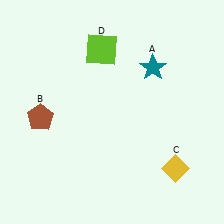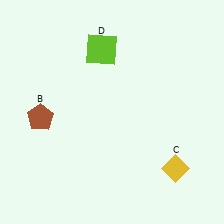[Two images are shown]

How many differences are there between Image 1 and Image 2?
There is 1 difference between the two images.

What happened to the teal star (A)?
The teal star (A) was removed in Image 2. It was in the top-right area of Image 1.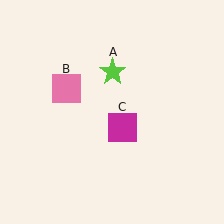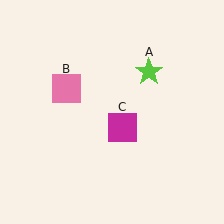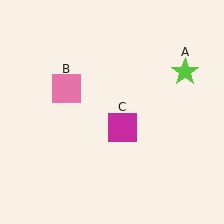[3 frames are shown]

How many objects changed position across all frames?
1 object changed position: lime star (object A).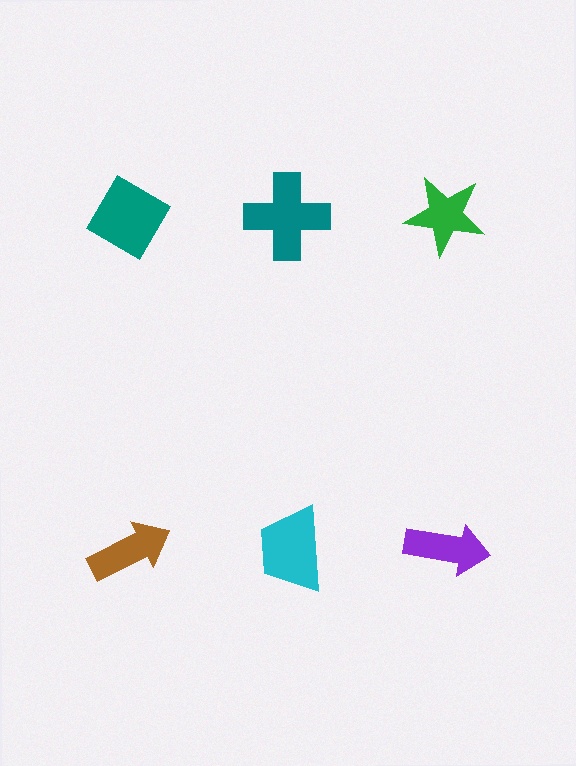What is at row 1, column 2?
A teal cross.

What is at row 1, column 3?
A green star.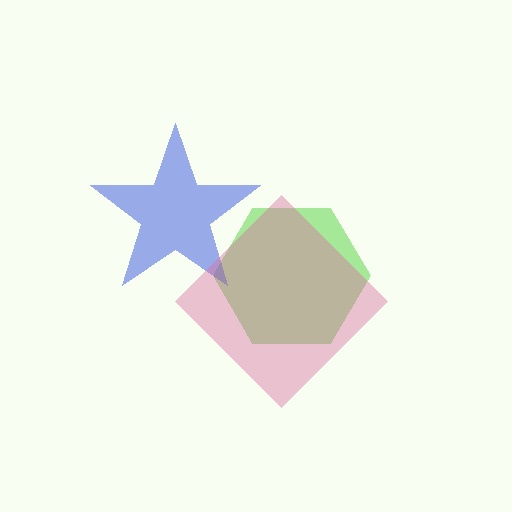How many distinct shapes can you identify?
There are 3 distinct shapes: a lime hexagon, a blue star, a pink diamond.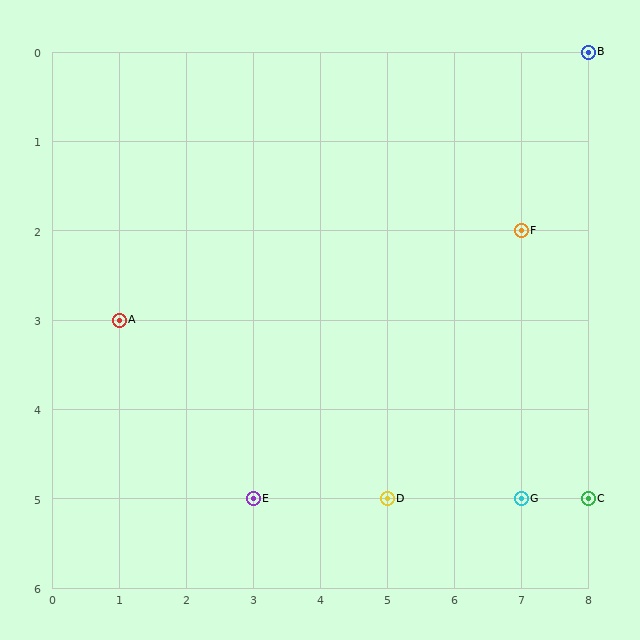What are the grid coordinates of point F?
Point F is at grid coordinates (7, 2).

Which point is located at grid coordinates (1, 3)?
Point A is at (1, 3).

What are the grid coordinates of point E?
Point E is at grid coordinates (3, 5).